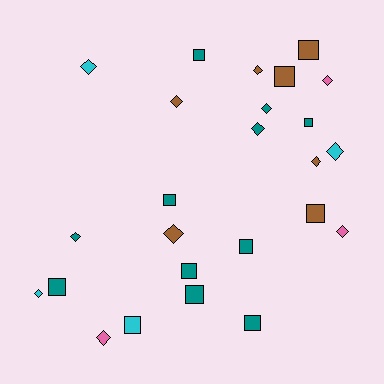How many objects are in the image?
There are 25 objects.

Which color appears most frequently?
Teal, with 11 objects.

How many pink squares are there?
There are no pink squares.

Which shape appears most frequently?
Diamond, with 13 objects.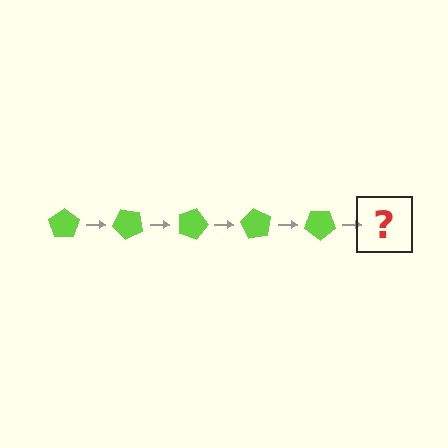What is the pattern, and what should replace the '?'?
The pattern is that the pentagon rotates 45 degrees each step. The '?' should be a lime pentagon rotated 225 degrees.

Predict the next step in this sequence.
The next step is a lime pentagon rotated 225 degrees.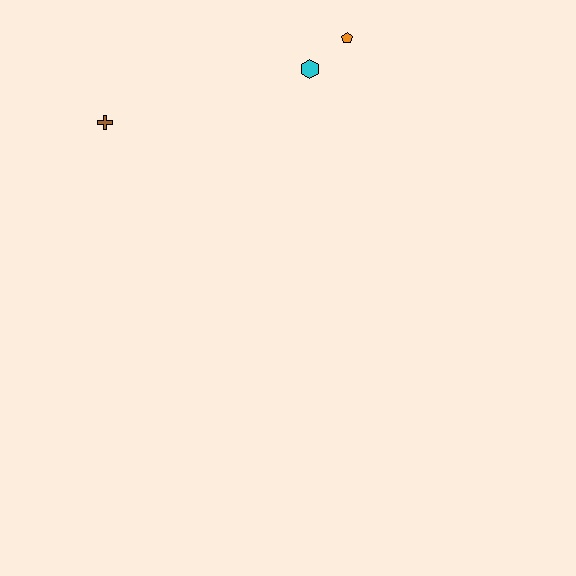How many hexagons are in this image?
There is 1 hexagon.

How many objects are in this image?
There are 3 objects.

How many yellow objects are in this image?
There are no yellow objects.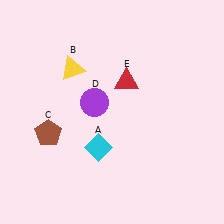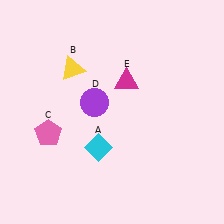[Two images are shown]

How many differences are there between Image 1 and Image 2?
There are 2 differences between the two images.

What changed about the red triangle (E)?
In Image 1, E is red. In Image 2, it changed to magenta.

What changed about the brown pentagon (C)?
In Image 1, C is brown. In Image 2, it changed to pink.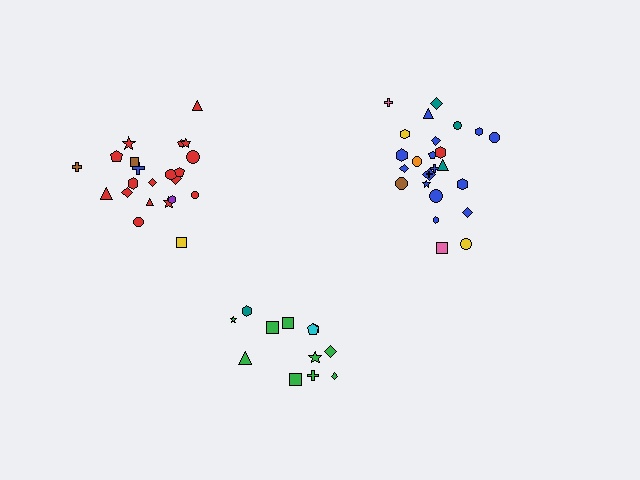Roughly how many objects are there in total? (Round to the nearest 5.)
Roughly 60 objects in total.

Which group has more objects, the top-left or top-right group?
The top-right group.